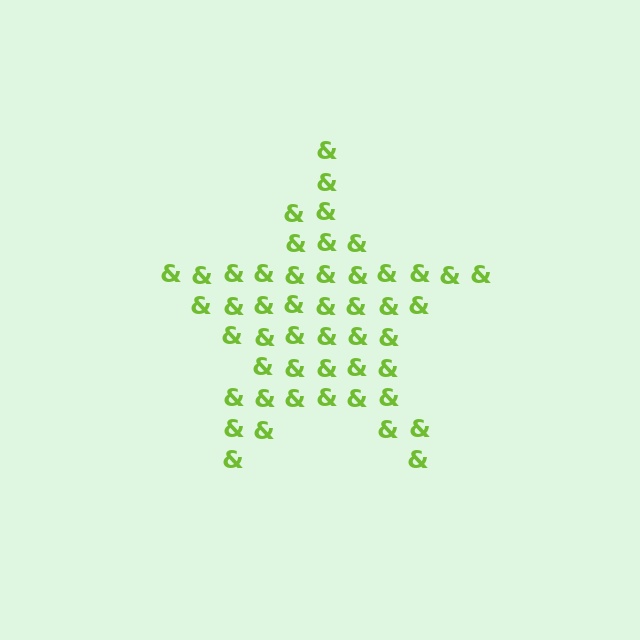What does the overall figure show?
The overall figure shows a star.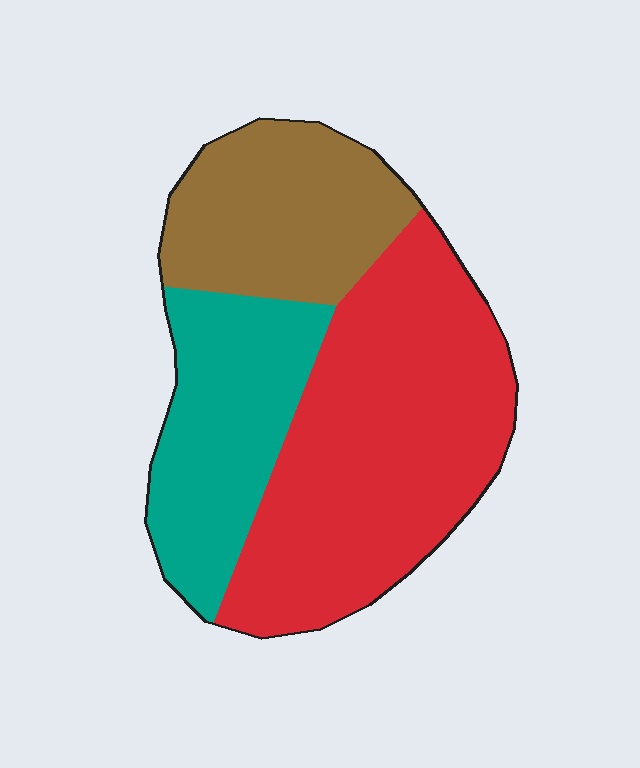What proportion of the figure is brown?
Brown takes up about one quarter (1/4) of the figure.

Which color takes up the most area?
Red, at roughly 50%.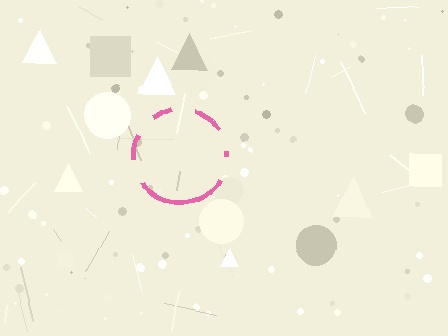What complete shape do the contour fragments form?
The contour fragments form a circle.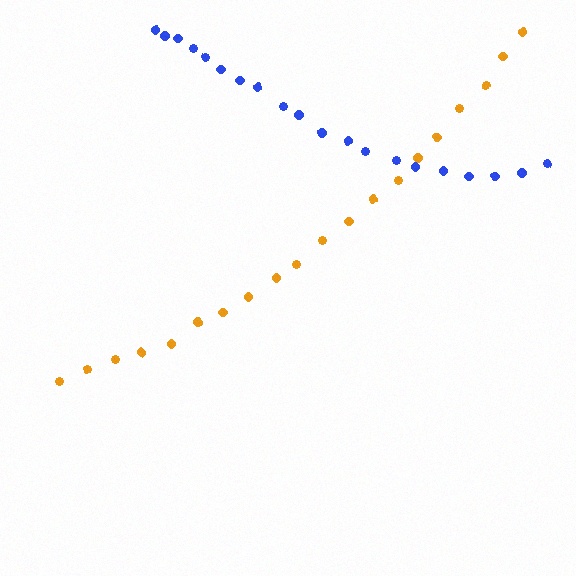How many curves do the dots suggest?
There are 2 distinct paths.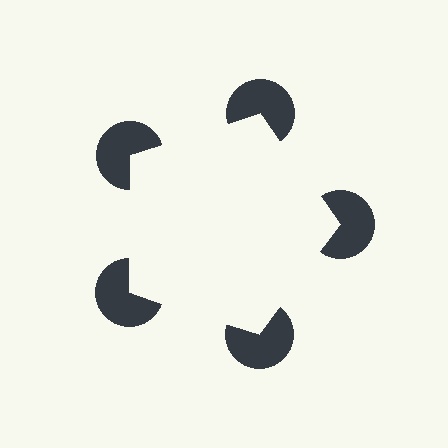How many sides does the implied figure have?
5 sides.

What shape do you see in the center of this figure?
An illusory pentagon — its edges are inferred from the aligned wedge cuts in the pac-man discs, not physically drawn.